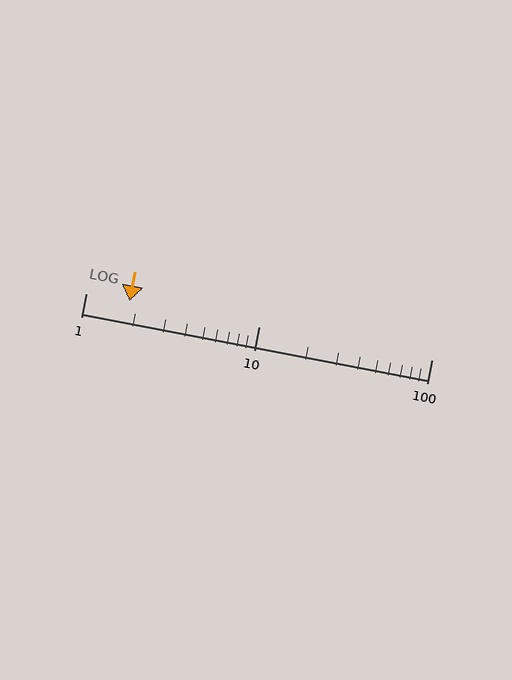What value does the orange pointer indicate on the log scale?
The pointer indicates approximately 1.8.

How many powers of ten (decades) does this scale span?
The scale spans 2 decades, from 1 to 100.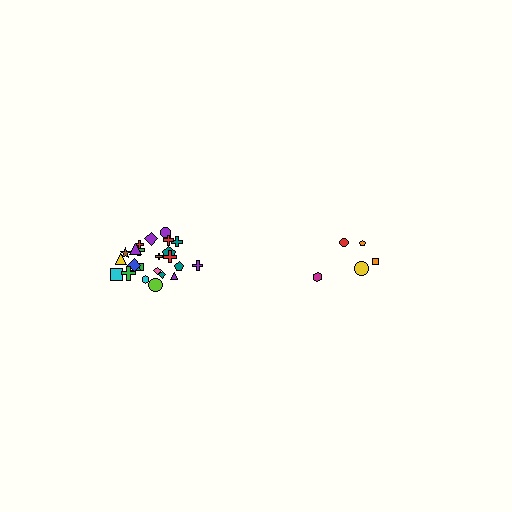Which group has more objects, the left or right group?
The left group.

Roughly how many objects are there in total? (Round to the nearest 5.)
Roughly 30 objects in total.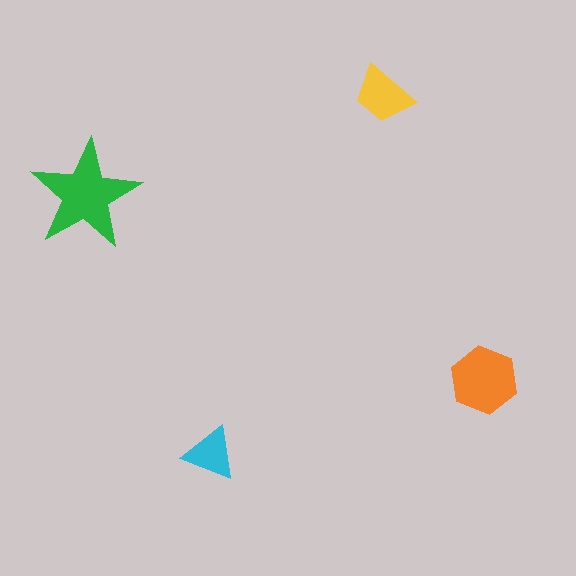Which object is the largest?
The green star.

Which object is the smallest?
The cyan triangle.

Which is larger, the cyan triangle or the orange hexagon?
The orange hexagon.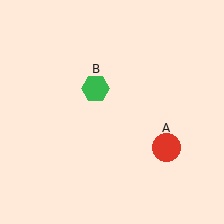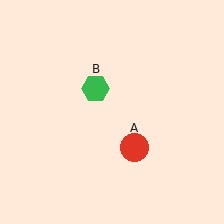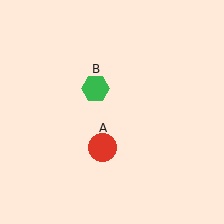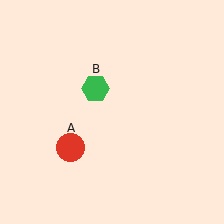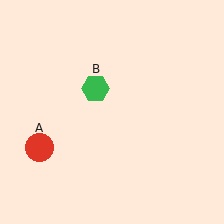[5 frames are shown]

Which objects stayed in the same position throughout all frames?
Green hexagon (object B) remained stationary.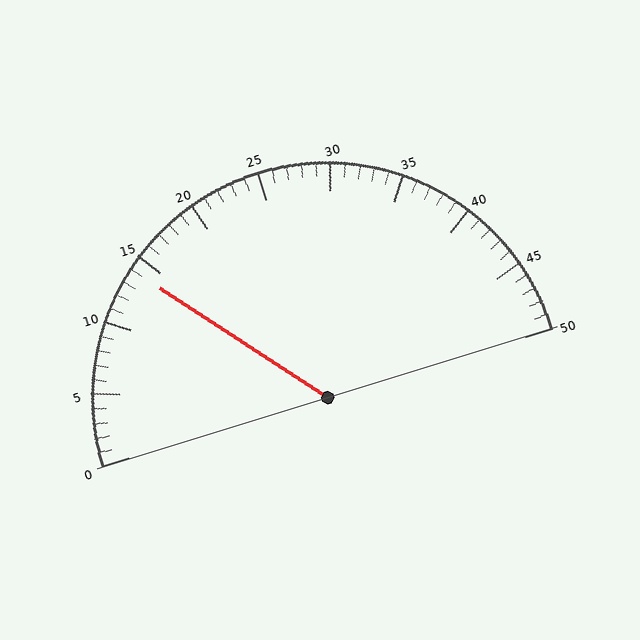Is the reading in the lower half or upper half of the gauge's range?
The reading is in the lower half of the range (0 to 50).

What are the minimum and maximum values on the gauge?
The gauge ranges from 0 to 50.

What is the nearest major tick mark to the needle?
The nearest major tick mark is 15.